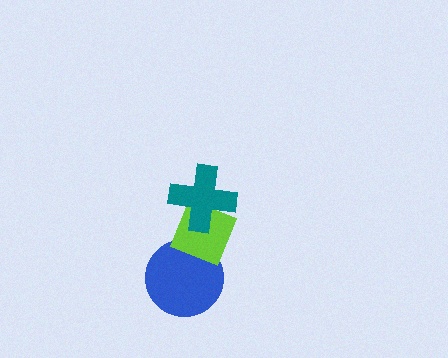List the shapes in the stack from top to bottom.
From top to bottom: the teal cross, the lime diamond, the blue circle.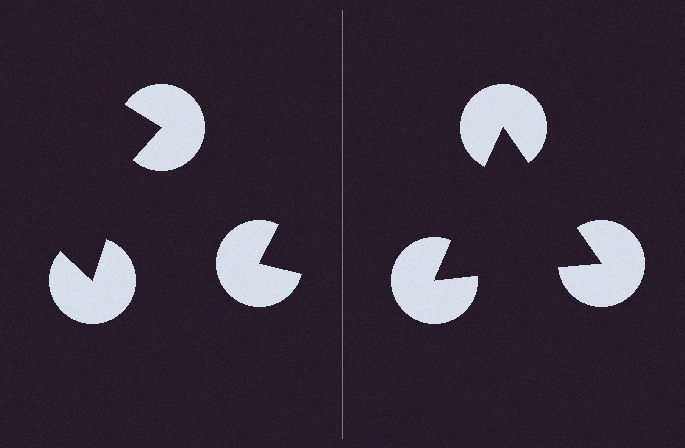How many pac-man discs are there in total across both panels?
6 — 3 on each side.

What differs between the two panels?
The pac-man discs are positioned identically on both sides; only the wedge orientations differ. On the right they align to a triangle; on the left they are misaligned.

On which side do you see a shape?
An illusory triangle appears on the right side. On the left side the wedge cuts are rotated, so no coherent shape forms.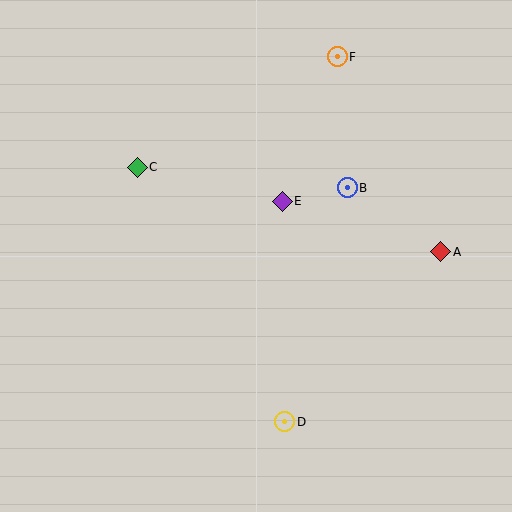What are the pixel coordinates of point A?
Point A is at (441, 252).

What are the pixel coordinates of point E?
Point E is at (282, 201).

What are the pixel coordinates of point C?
Point C is at (137, 167).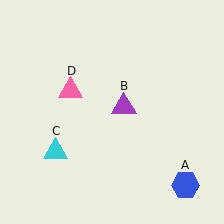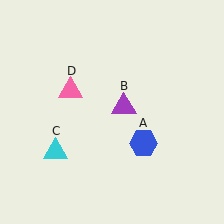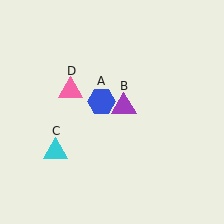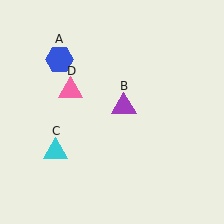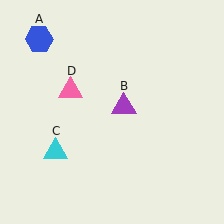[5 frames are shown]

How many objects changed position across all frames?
1 object changed position: blue hexagon (object A).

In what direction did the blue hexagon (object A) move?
The blue hexagon (object A) moved up and to the left.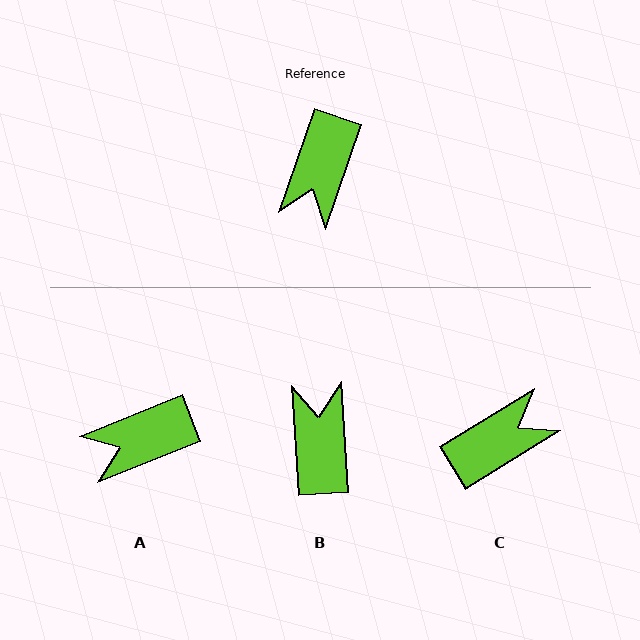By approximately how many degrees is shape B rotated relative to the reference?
Approximately 157 degrees clockwise.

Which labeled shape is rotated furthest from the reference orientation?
B, about 157 degrees away.